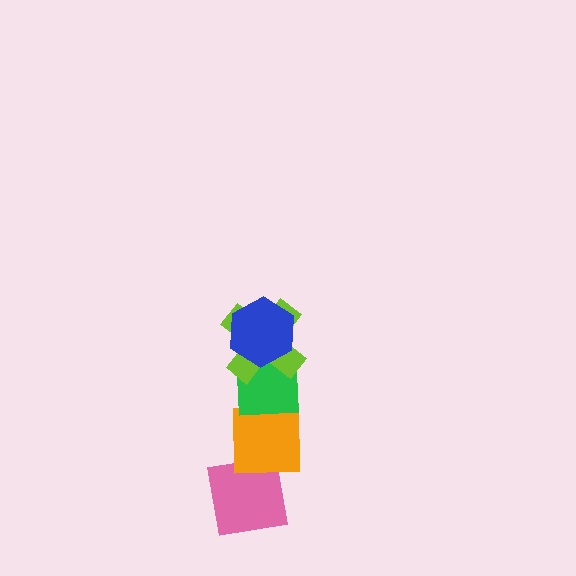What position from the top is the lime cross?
The lime cross is 2nd from the top.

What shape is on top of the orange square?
The green square is on top of the orange square.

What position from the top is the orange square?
The orange square is 4th from the top.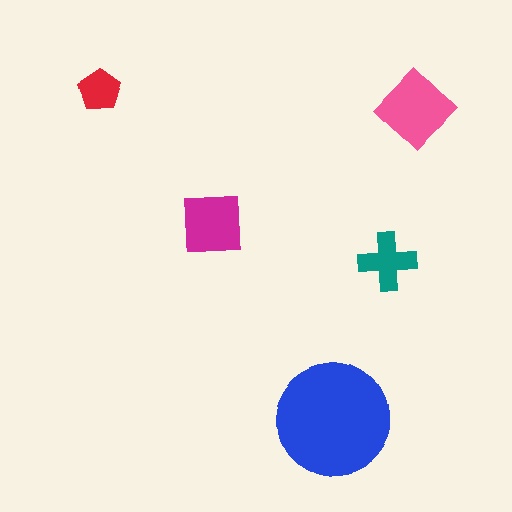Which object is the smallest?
The red pentagon.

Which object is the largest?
The blue circle.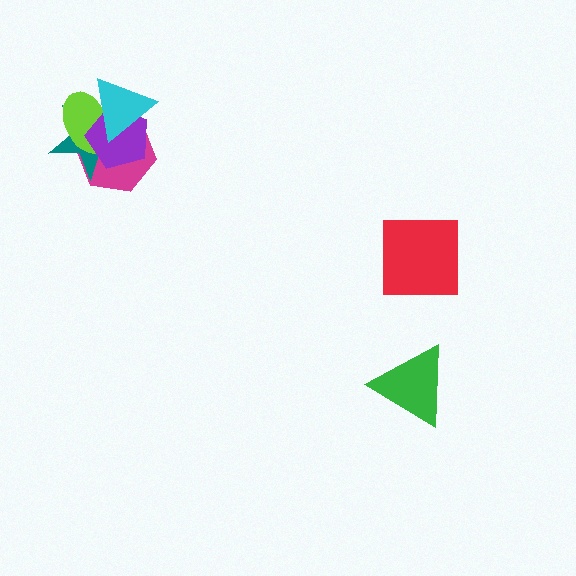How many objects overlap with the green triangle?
0 objects overlap with the green triangle.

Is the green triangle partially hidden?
No, no other shape covers it.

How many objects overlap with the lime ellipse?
4 objects overlap with the lime ellipse.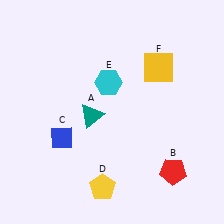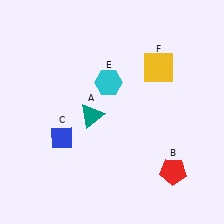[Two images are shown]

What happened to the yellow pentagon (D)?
The yellow pentagon (D) was removed in Image 2. It was in the bottom-left area of Image 1.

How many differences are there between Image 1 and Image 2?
There is 1 difference between the two images.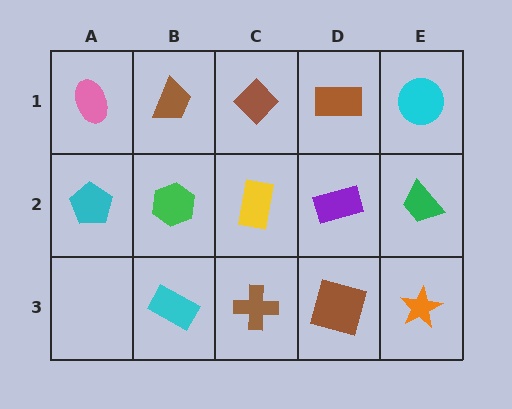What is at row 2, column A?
A cyan pentagon.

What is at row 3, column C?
A brown cross.